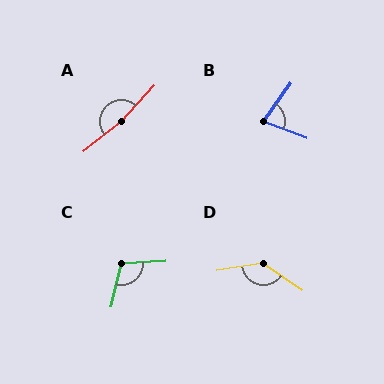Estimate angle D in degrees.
Approximately 136 degrees.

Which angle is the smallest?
B, at approximately 75 degrees.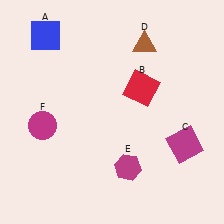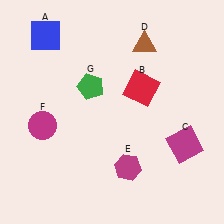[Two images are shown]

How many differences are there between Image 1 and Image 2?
There is 1 difference between the two images.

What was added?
A green pentagon (G) was added in Image 2.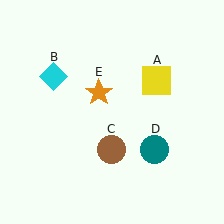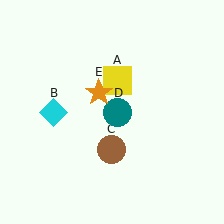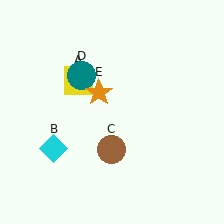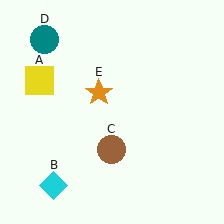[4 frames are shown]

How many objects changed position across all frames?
3 objects changed position: yellow square (object A), cyan diamond (object B), teal circle (object D).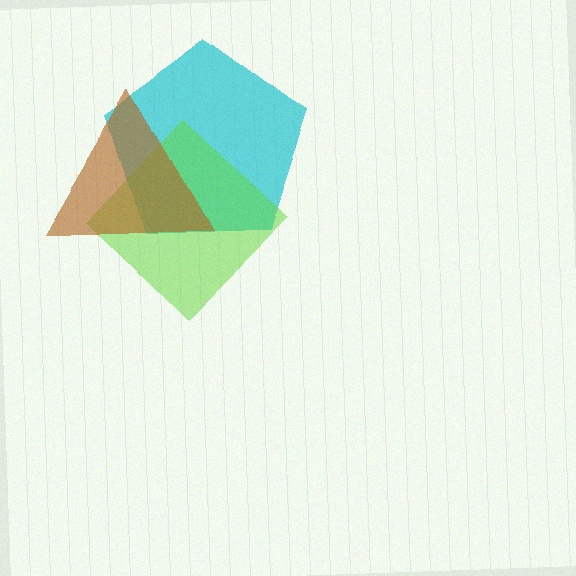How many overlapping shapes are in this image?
There are 3 overlapping shapes in the image.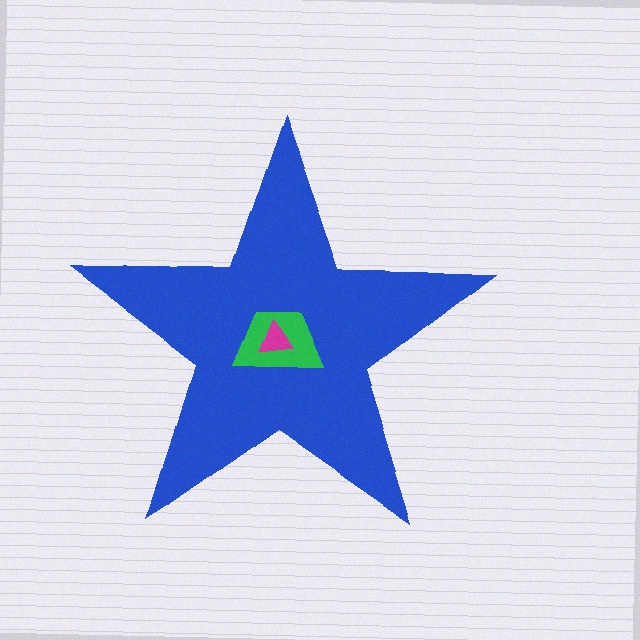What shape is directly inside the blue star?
The green trapezoid.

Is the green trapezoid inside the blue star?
Yes.